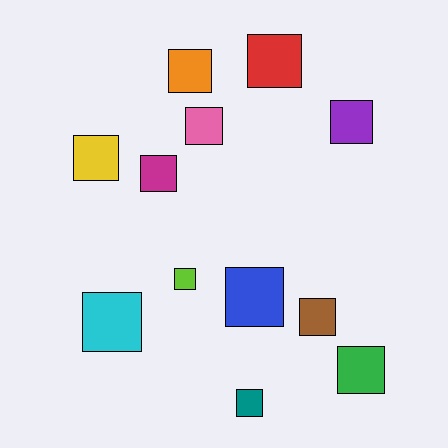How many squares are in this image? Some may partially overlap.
There are 12 squares.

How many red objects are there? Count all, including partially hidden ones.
There is 1 red object.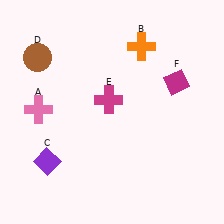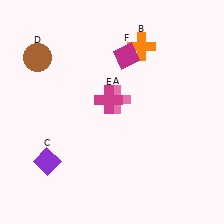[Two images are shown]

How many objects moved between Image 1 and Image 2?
2 objects moved between the two images.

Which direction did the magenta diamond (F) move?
The magenta diamond (F) moved left.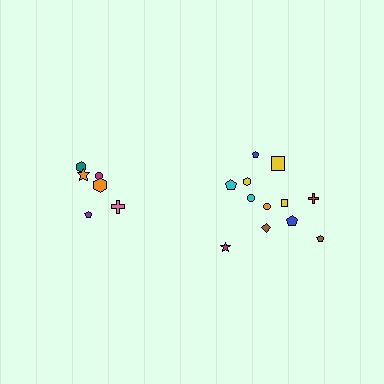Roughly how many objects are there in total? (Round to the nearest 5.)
Roughly 20 objects in total.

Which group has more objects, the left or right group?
The right group.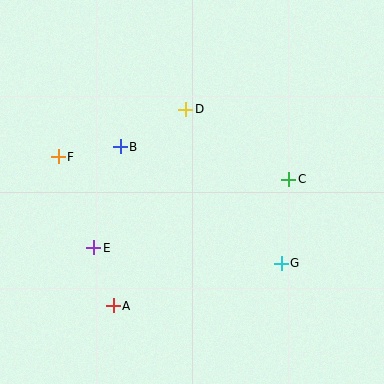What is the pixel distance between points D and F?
The distance between D and F is 136 pixels.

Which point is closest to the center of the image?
Point D at (186, 109) is closest to the center.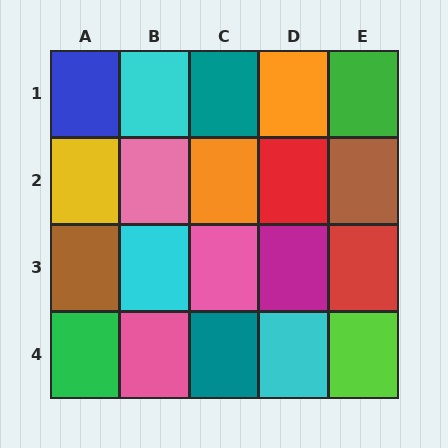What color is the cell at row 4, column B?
Pink.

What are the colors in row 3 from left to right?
Brown, cyan, pink, magenta, red.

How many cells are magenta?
1 cell is magenta.